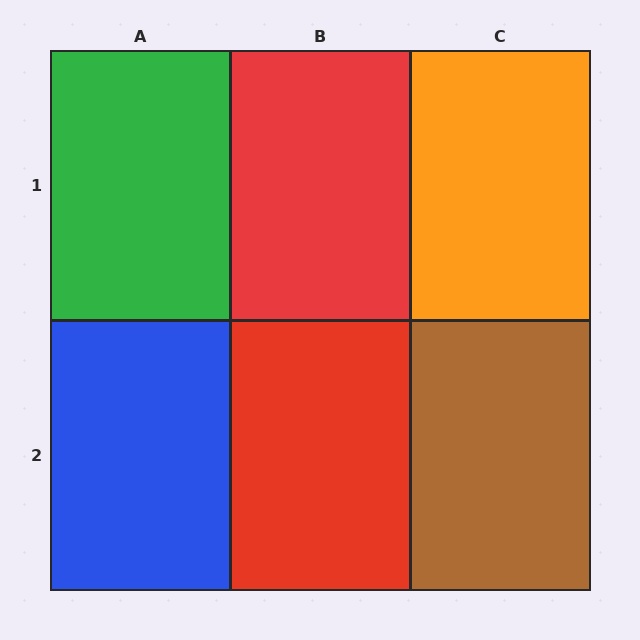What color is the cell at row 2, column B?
Red.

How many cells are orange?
1 cell is orange.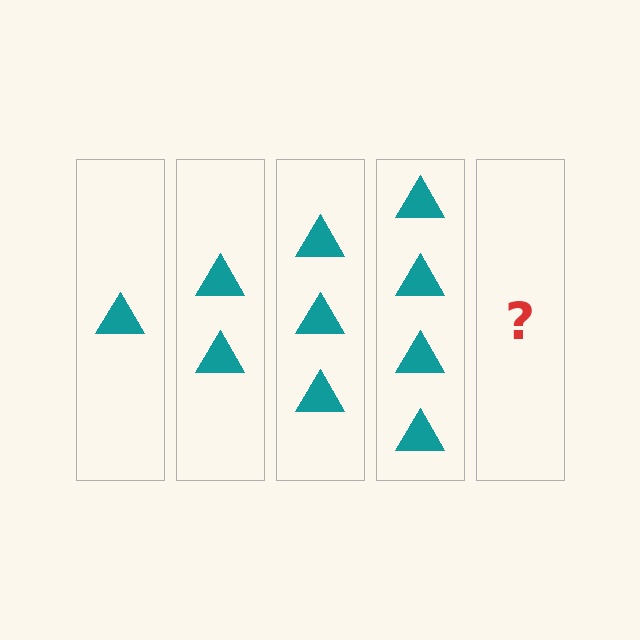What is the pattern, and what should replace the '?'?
The pattern is that each step adds one more triangle. The '?' should be 5 triangles.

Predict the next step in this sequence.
The next step is 5 triangles.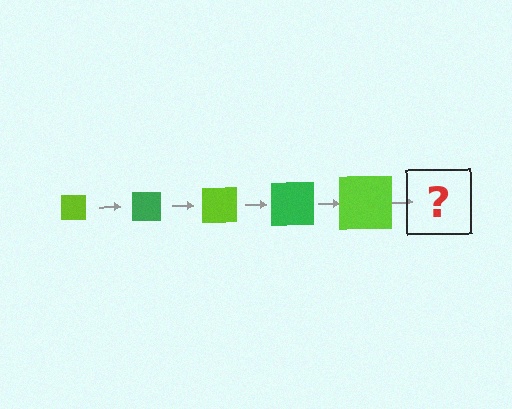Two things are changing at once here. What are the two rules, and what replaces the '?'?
The two rules are that the square grows larger each step and the color cycles through lime and green. The '?' should be a green square, larger than the previous one.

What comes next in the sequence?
The next element should be a green square, larger than the previous one.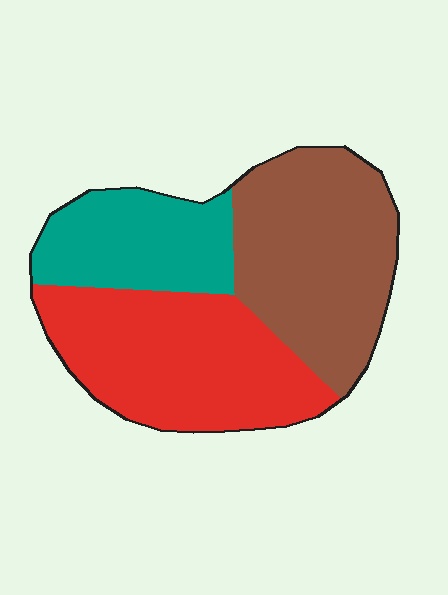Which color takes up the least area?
Teal, at roughly 25%.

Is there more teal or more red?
Red.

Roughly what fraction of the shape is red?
Red covers roughly 40% of the shape.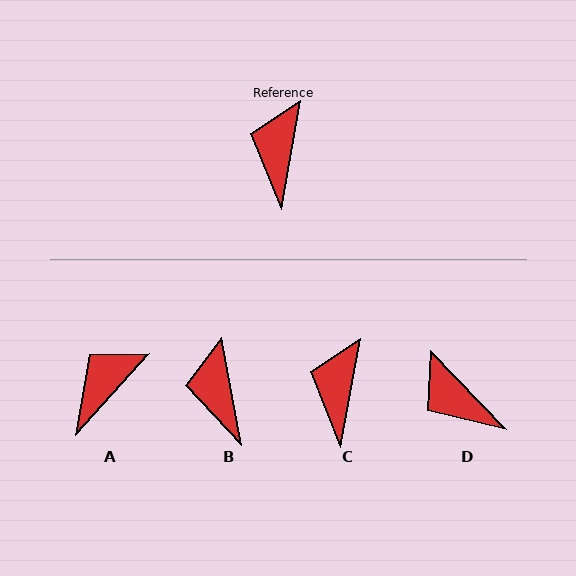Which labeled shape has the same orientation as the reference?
C.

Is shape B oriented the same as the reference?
No, it is off by about 21 degrees.